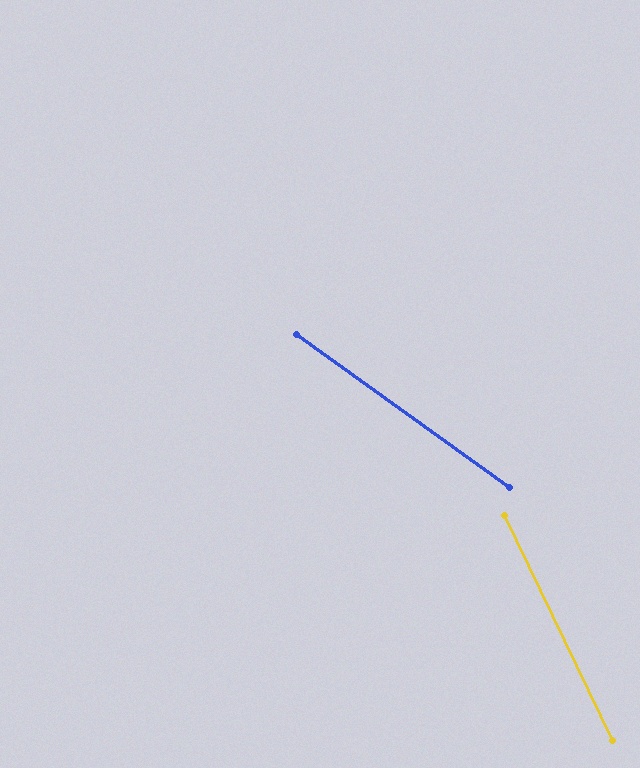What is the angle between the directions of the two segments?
Approximately 29 degrees.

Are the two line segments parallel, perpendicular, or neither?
Neither parallel nor perpendicular — they differ by about 29°.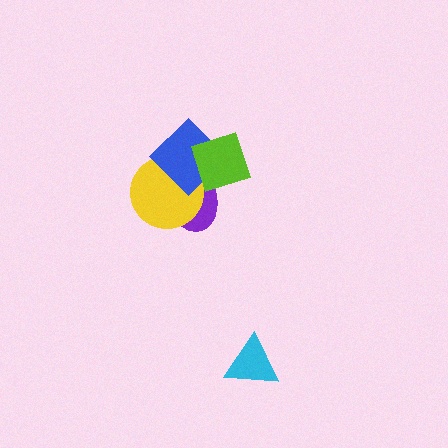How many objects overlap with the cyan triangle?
0 objects overlap with the cyan triangle.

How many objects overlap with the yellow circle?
3 objects overlap with the yellow circle.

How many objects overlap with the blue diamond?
3 objects overlap with the blue diamond.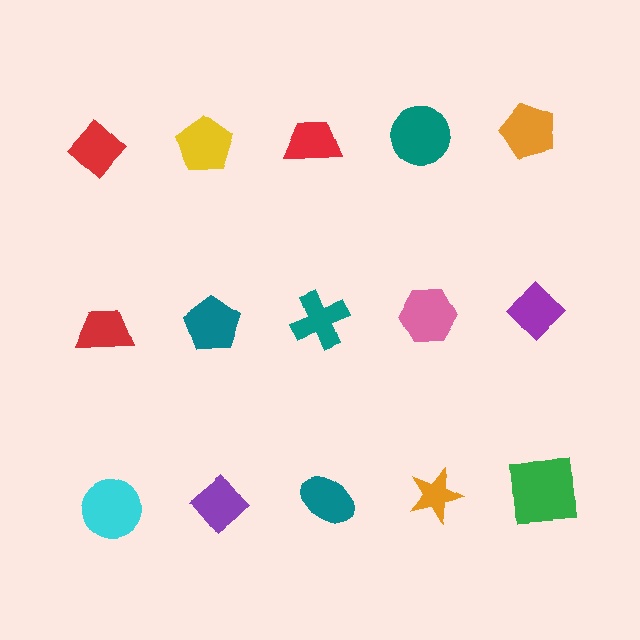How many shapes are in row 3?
5 shapes.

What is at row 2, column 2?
A teal pentagon.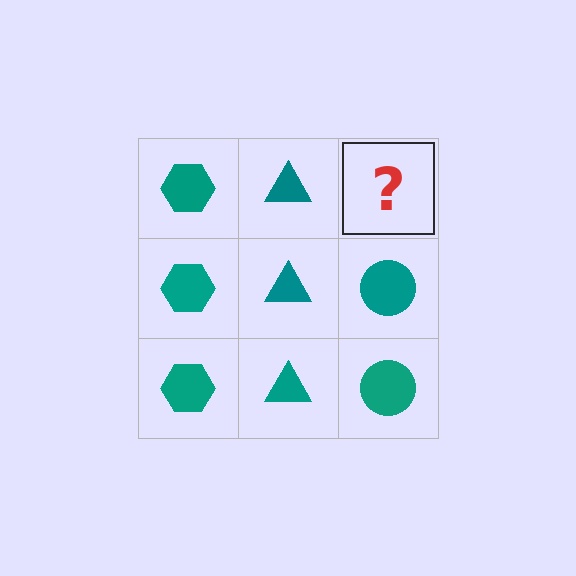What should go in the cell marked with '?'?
The missing cell should contain a teal circle.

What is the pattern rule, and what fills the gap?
The rule is that each column has a consistent shape. The gap should be filled with a teal circle.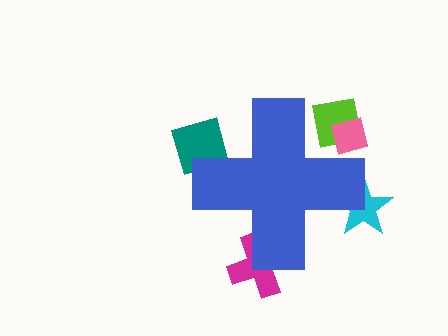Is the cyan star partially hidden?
Yes, the cyan star is partially hidden behind the blue cross.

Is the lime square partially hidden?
Yes, the lime square is partially hidden behind the blue cross.